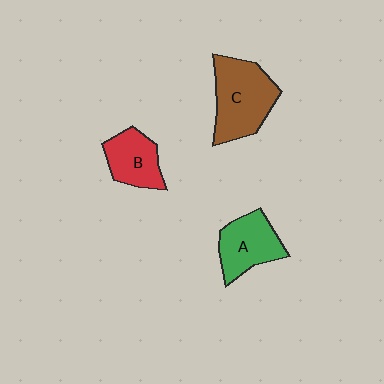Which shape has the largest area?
Shape C (brown).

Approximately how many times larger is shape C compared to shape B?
Approximately 1.6 times.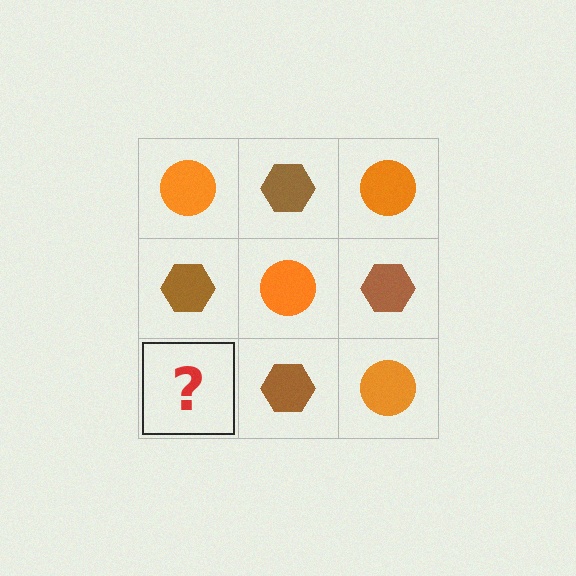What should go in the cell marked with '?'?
The missing cell should contain an orange circle.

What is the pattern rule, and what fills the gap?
The rule is that it alternates orange circle and brown hexagon in a checkerboard pattern. The gap should be filled with an orange circle.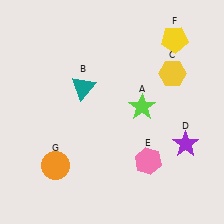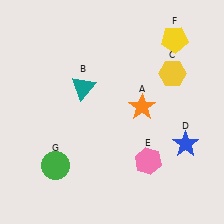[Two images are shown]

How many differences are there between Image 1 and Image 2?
There are 3 differences between the two images.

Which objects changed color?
A changed from lime to orange. D changed from purple to blue. G changed from orange to green.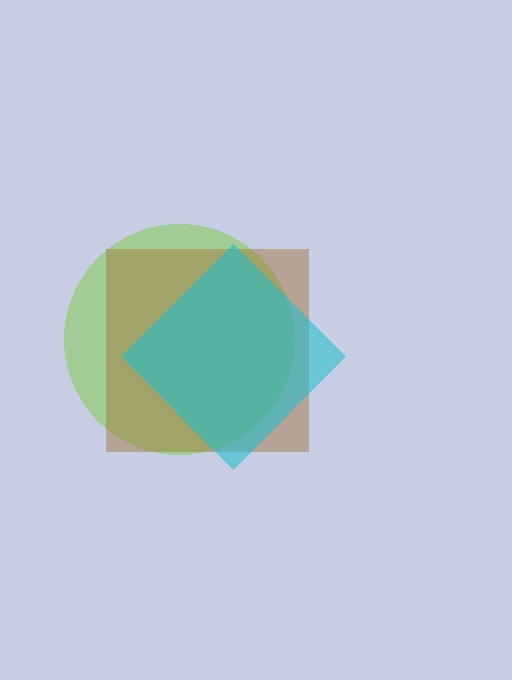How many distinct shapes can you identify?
There are 3 distinct shapes: a lime circle, a brown square, a cyan diamond.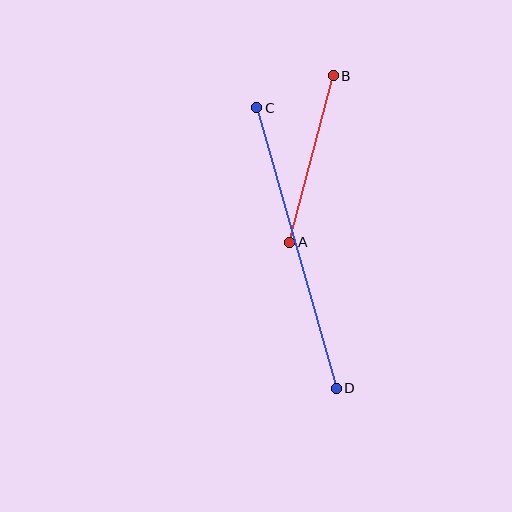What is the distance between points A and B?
The distance is approximately 172 pixels.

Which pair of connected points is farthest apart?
Points C and D are farthest apart.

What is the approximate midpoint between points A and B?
The midpoint is at approximately (311, 159) pixels.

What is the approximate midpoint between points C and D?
The midpoint is at approximately (297, 248) pixels.